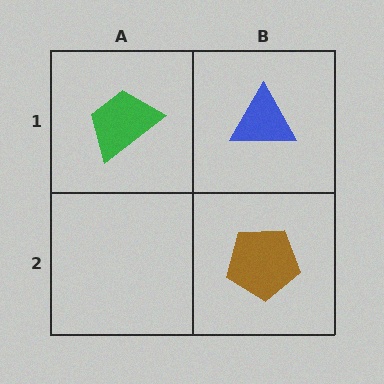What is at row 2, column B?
A brown pentagon.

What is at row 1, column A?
A green trapezoid.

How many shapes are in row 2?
1 shape.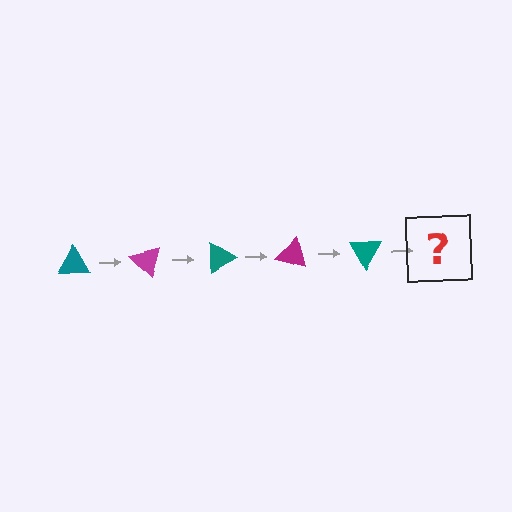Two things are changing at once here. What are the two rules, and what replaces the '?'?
The two rules are that it rotates 45 degrees each step and the color cycles through teal and magenta. The '?' should be a magenta triangle, rotated 225 degrees from the start.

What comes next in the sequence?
The next element should be a magenta triangle, rotated 225 degrees from the start.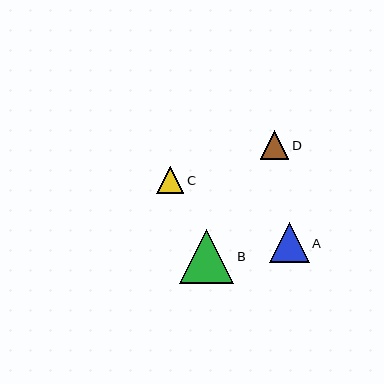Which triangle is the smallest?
Triangle C is the smallest with a size of approximately 27 pixels.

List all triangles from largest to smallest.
From largest to smallest: B, A, D, C.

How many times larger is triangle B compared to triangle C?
Triangle B is approximately 2.0 times the size of triangle C.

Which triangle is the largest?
Triangle B is the largest with a size of approximately 54 pixels.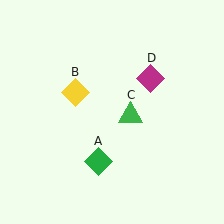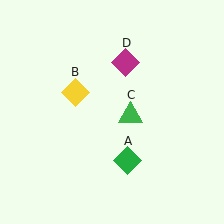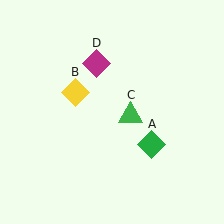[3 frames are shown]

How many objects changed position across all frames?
2 objects changed position: green diamond (object A), magenta diamond (object D).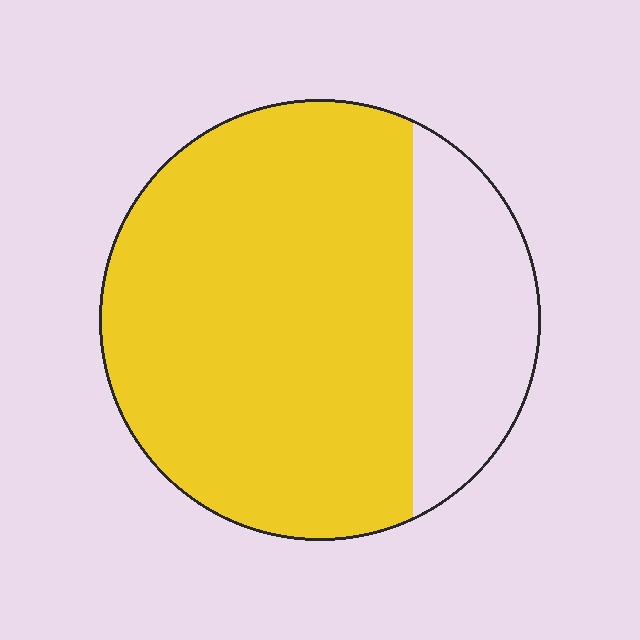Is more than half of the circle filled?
Yes.